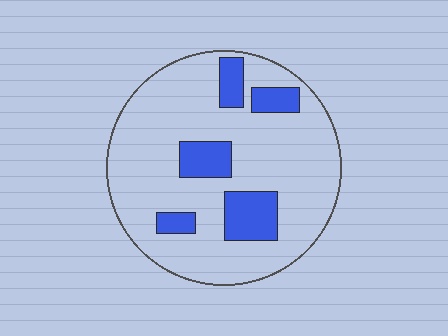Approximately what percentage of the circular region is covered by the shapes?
Approximately 20%.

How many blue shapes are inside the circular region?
5.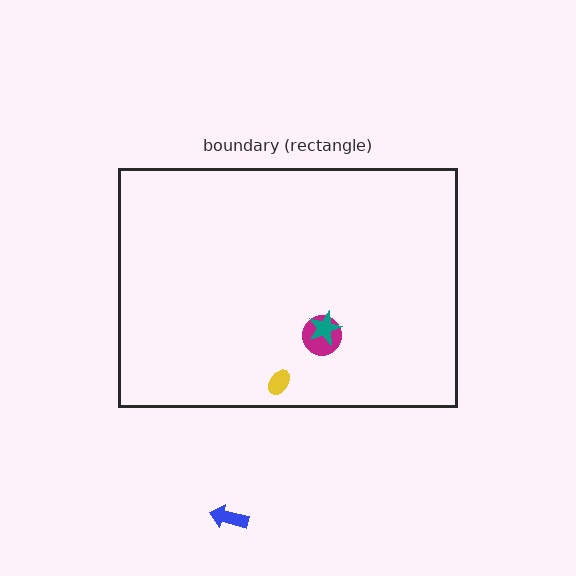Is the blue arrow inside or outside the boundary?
Outside.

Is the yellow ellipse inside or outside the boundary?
Inside.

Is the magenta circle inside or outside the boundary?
Inside.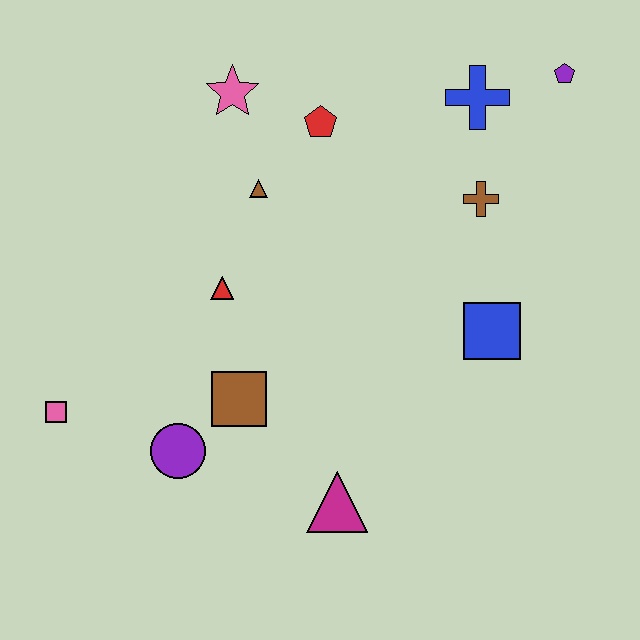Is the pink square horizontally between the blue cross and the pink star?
No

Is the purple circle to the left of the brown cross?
Yes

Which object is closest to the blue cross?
The purple pentagon is closest to the blue cross.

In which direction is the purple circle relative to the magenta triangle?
The purple circle is to the left of the magenta triangle.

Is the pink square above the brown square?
No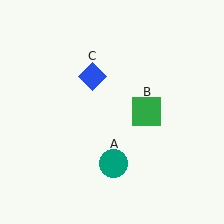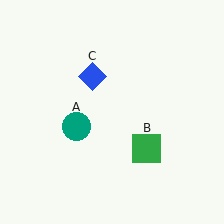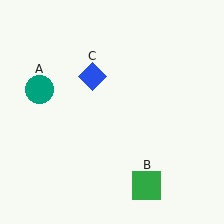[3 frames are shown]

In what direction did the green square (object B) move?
The green square (object B) moved down.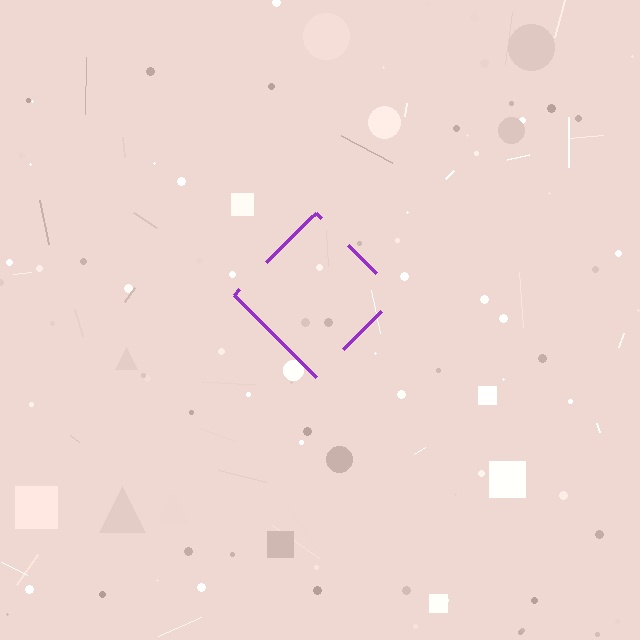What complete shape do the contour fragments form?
The contour fragments form a diamond.